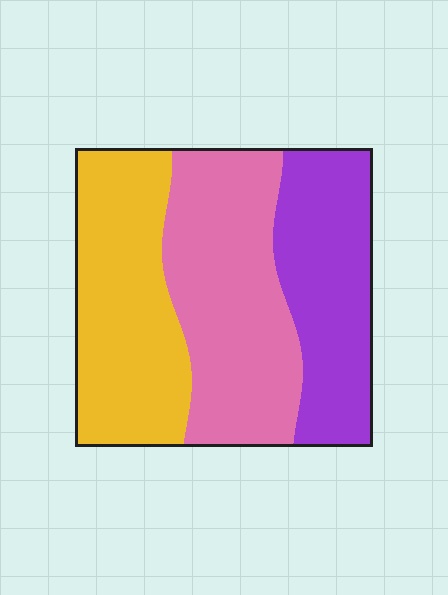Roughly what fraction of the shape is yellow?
Yellow takes up about one third (1/3) of the shape.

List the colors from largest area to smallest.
From largest to smallest: pink, yellow, purple.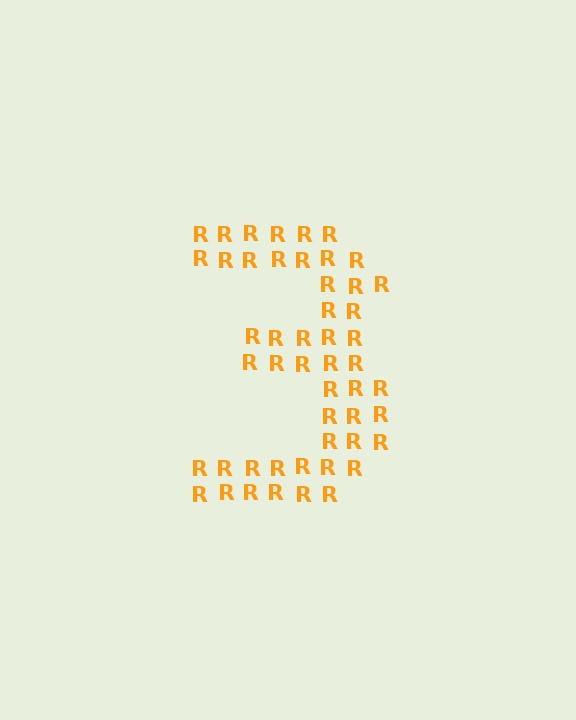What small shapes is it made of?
It is made of small letter R's.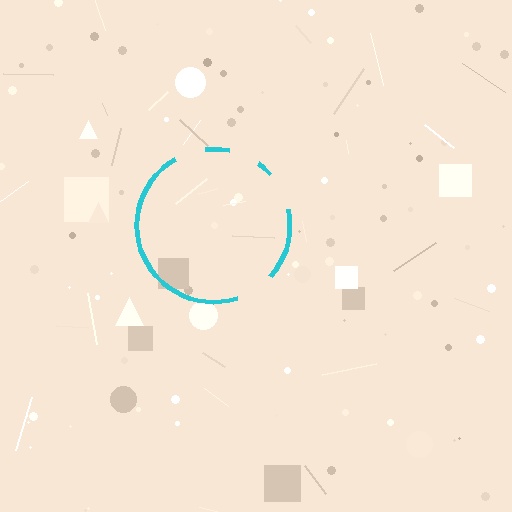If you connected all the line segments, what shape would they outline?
They would outline a circle.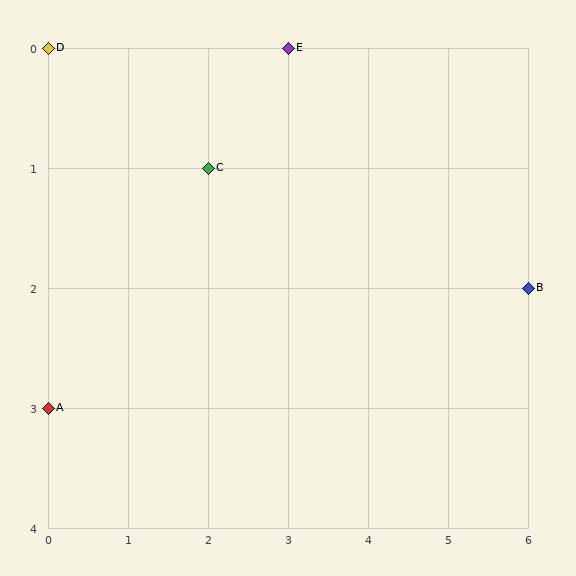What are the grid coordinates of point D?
Point D is at grid coordinates (0, 0).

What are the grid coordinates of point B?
Point B is at grid coordinates (6, 2).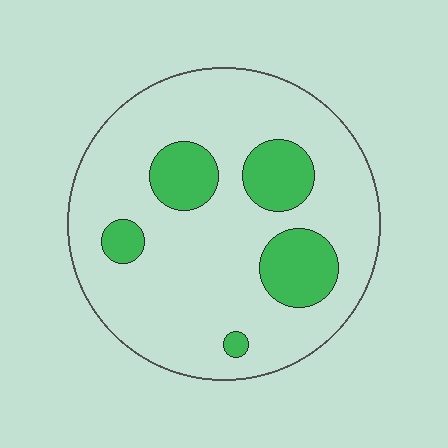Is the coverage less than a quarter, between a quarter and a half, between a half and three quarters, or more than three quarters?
Less than a quarter.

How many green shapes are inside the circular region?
5.